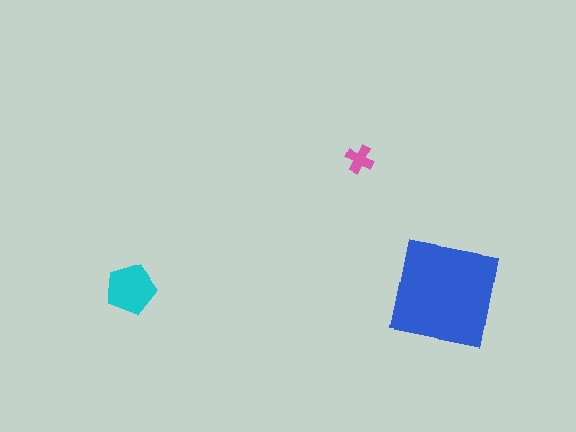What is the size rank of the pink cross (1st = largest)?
3rd.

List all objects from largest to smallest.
The blue square, the cyan pentagon, the pink cross.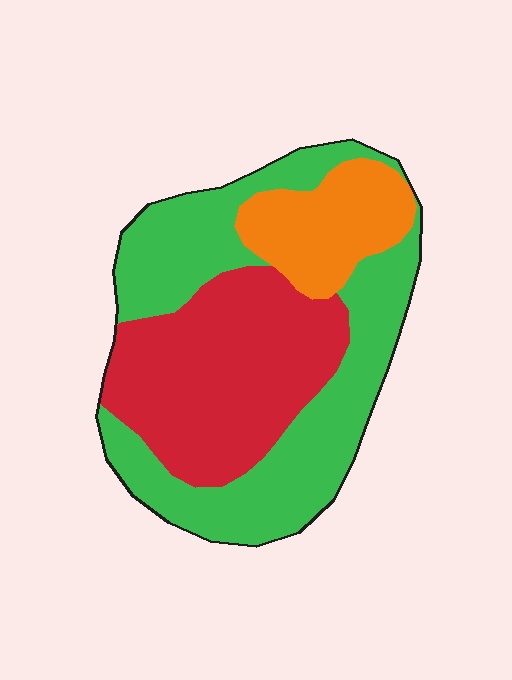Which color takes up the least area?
Orange, at roughly 15%.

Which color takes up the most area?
Green, at roughly 45%.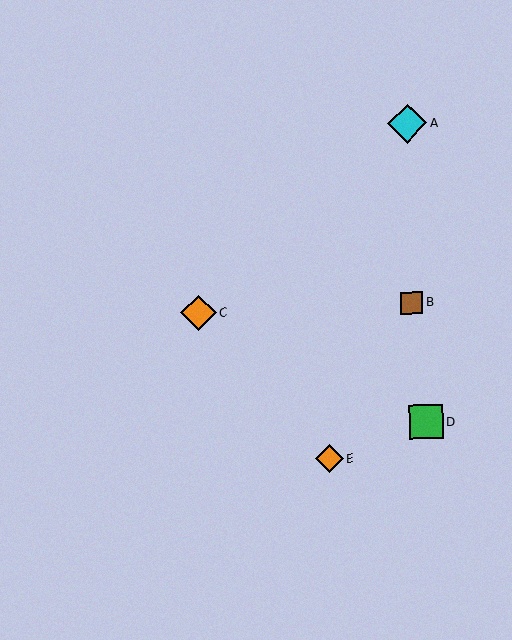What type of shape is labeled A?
Shape A is a cyan diamond.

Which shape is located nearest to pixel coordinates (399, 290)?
The brown square (labeled B) at (412, 303) is nearest to that location.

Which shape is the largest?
The cyan diamond (labeled A) is the largest.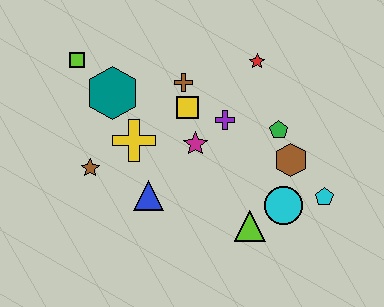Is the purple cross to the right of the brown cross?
Yes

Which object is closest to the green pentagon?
The brown hexagon is closest to the green pentagon.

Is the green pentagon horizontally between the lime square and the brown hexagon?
Yes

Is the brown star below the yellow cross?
Yes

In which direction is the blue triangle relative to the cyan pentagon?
The blue triangle is to the left of the cyan pentagon.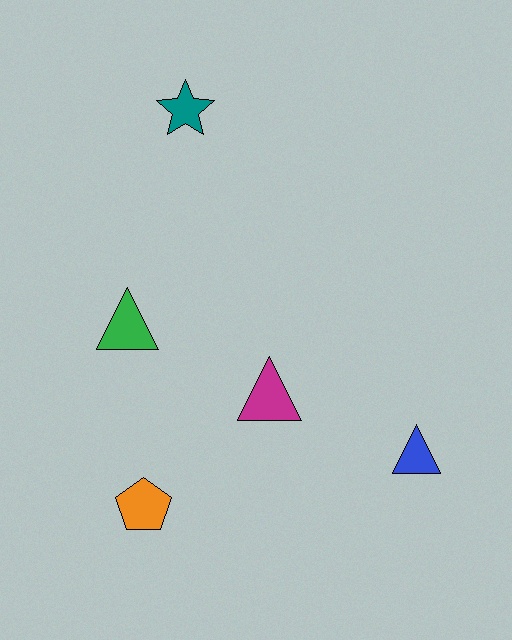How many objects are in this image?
There are 5 objects.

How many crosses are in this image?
There are no crosses.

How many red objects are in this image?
There are no red objects.